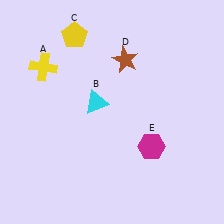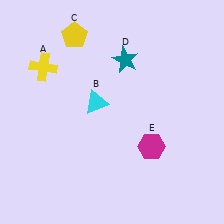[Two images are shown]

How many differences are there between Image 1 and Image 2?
There is 1 difference between the two images.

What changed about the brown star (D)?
In Image 1, D is brown. In Image 2, it changed to teal.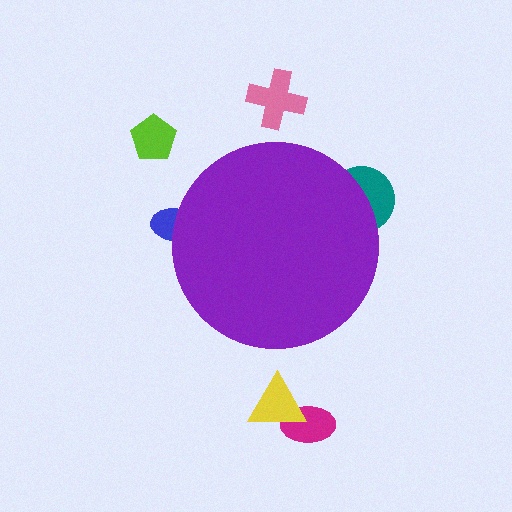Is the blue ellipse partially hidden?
Yes, the blue ellipse is partially hidden behind the purple circle.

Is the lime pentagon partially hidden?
No, the lime pentagon is fully visible.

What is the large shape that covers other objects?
A purple circle.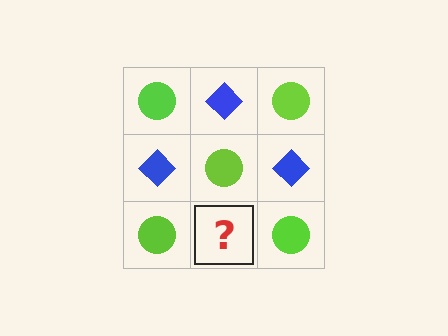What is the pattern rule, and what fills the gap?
The rule is that it alternates lime circle and blue diamond in a checkerboard pattern. The gap should be filled with a blue diamond.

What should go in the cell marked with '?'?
The missing cell should contain a blue diamond.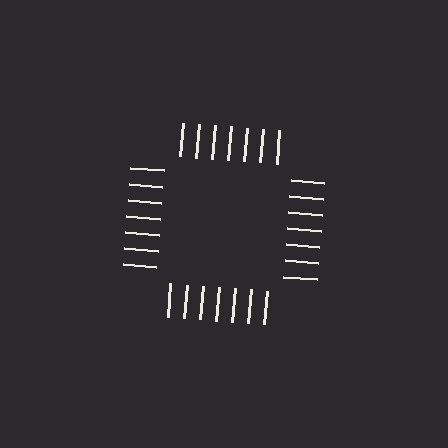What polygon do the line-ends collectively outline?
An illusory square — the line segments terminate on its edges but no continuous stroke is drawn.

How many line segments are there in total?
28 — 7 along each of the 4 edges.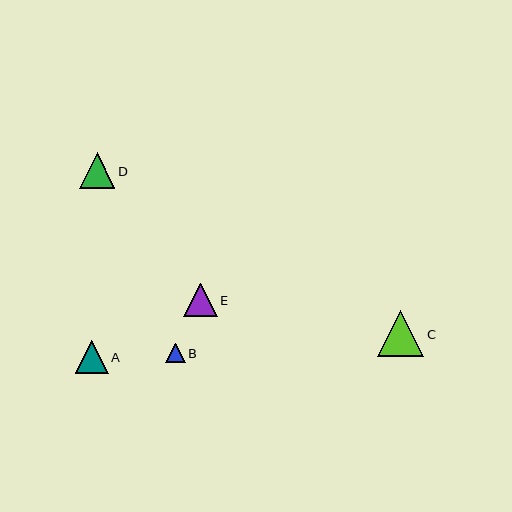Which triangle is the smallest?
Triangle B is the smallest with a size of approximately 19 pixels.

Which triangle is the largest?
Triangle C is the largest with a size of approximately 46 pixels.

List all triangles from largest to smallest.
From largest to smallest: C, D, E, A, B.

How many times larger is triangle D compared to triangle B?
Triangle D is approximately 1.8 times the size of triangle B.